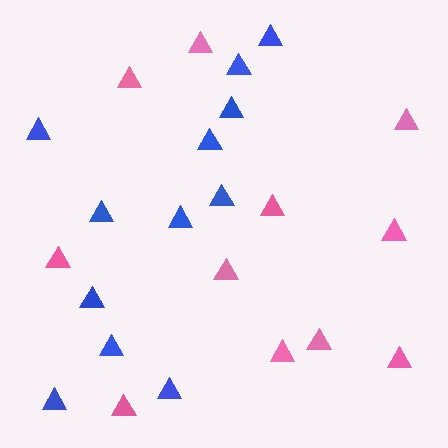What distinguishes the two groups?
There are 2 groups: one group of pink triangles (11) and one group of blue triangles (12).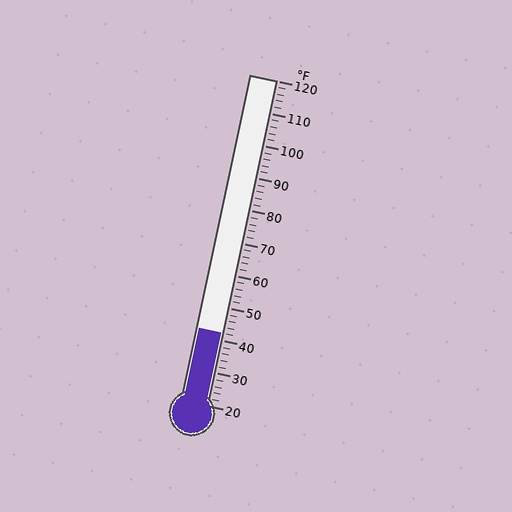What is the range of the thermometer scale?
The thermometer scale ranges from 20°F to 120°F.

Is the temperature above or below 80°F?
The temperature is below 80°F.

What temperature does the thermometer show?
The thermometer shows approximately 42°F.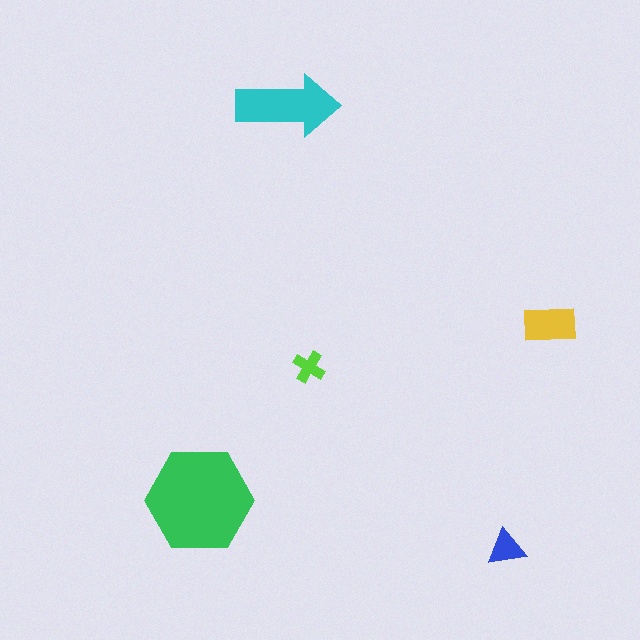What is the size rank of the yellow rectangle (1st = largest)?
3rd.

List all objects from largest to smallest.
The green hexagon, the cyan arrow, the yellow rectangle, the blue triangle, the lime cross.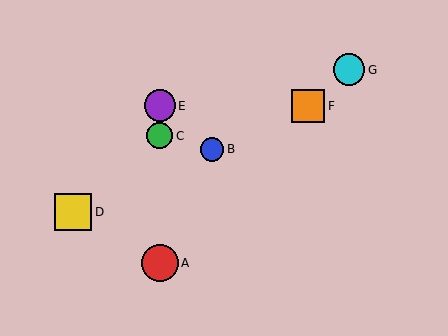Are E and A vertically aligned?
Yes, both are at x≈160.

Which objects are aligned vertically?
Objects A, C, E are aligned vertically.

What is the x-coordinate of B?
Object B is at x≈212.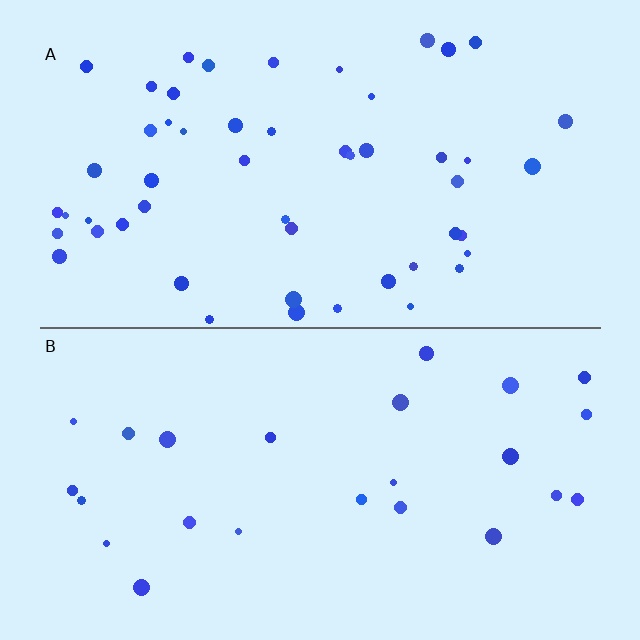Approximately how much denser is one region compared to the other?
Approximately 2.1× — region A over region B.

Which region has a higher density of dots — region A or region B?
A (the top).